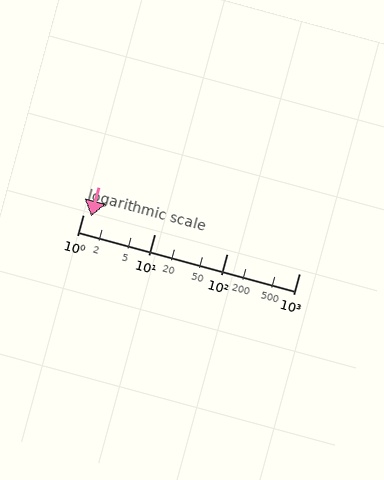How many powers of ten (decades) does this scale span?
The scale spans 3 decades, from 1 to 1000.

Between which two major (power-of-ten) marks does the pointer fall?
The pointer is between 1 and 10.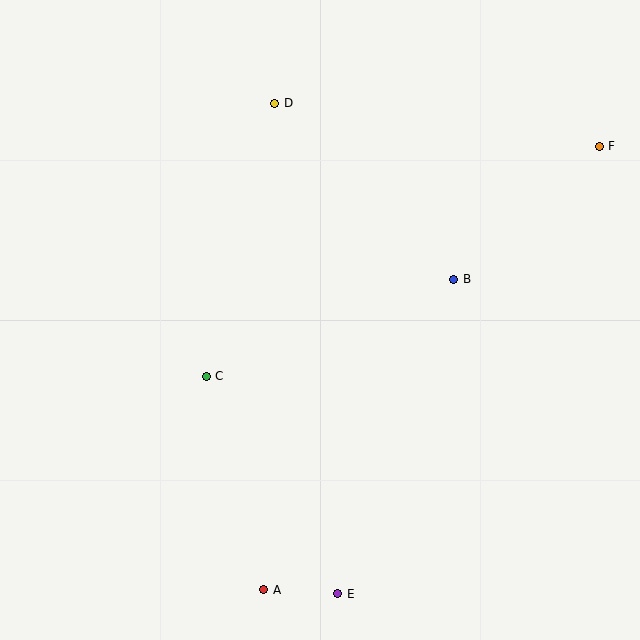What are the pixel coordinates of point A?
Point A is at (264, 590).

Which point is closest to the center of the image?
Point C at (206, 376) is closest to the center.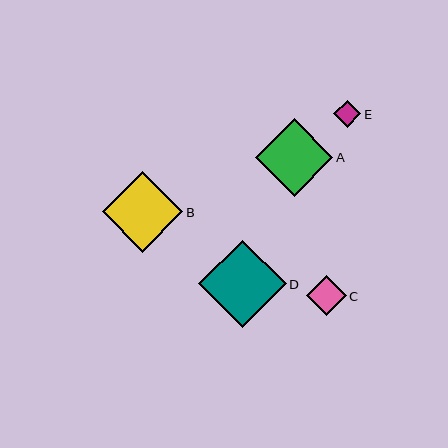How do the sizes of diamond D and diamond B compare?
Diamond D and diamond B are approximately the same size.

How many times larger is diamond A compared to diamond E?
Diamond A is approximately 2.9 times the size of diamond E.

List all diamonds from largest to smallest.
From largest to smallest: D, B, A, C, E.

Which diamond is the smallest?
Diamond E is the smallest with a size of approximately 27 pixels.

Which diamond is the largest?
Diamond D is the largest with a size of approximately 87 pixels.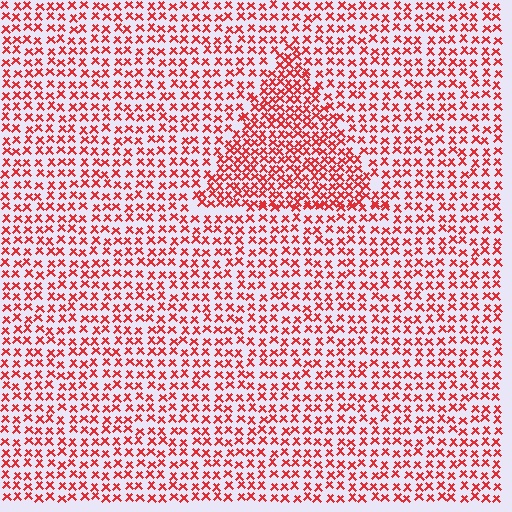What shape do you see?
I see a triangle.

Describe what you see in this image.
The image contains small red elements arranged at two different densities. A triangle-shaped region is visible where the elements are more densely packed than the surrounding area.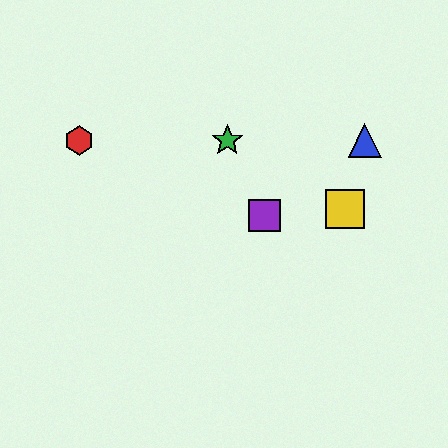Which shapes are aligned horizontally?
The red hexagon, the blue triangle, the green star are aligned horizontally.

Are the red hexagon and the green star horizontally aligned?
Yes, both are at y≈140.